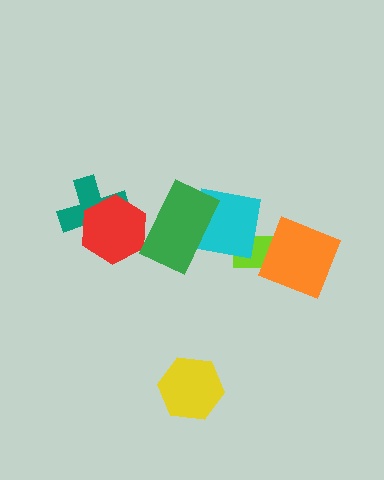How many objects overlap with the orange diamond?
1 object overlaps with the orange diamond.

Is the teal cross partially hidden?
Yes, it is partially covered by another shape.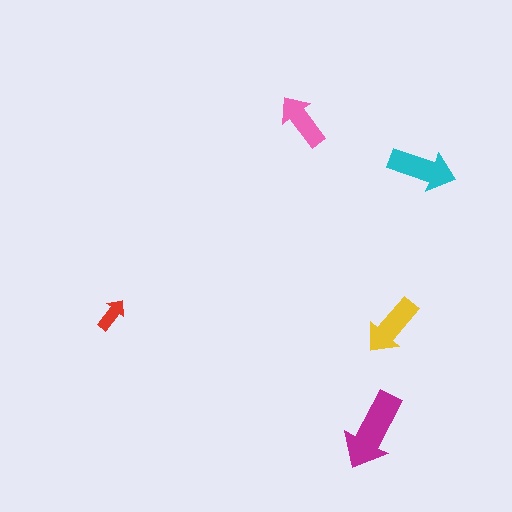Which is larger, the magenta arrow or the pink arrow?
The magenta one.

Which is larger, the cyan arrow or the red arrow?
The cyan one.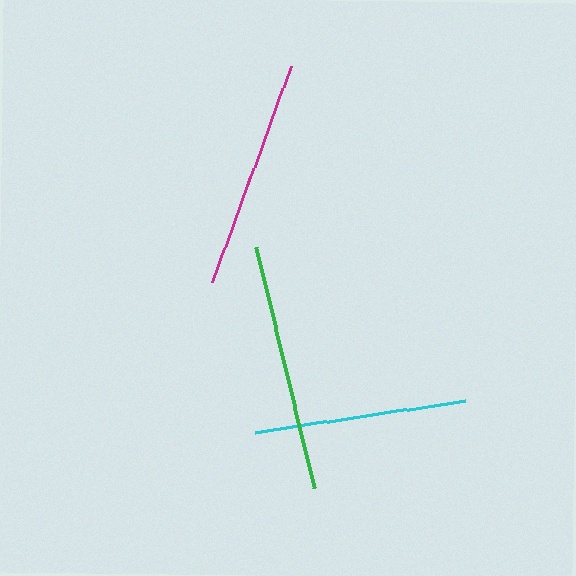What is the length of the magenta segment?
The magenta segment is approximately 230 pixels long.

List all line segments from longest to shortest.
From longest to shortest: green, magenta, cyan.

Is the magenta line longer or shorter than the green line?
The green line is longer than the magenta line.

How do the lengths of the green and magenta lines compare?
The green and magenta lines are approximately the same length.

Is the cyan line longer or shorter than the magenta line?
The magenta line is longer than the cyan line.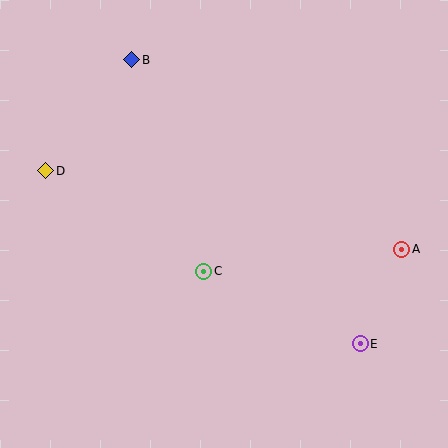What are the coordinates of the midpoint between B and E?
The midpoint between B and E is at (246, 202).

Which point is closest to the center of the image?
Point C at (204, 271) is closest to the center.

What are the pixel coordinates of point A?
Point A is at (402, 249).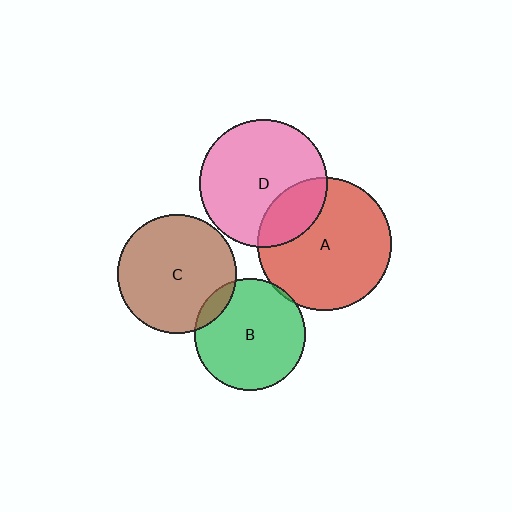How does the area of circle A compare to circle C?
Approximately 1.3 times.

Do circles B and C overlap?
Yes.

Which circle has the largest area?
Circle A (red).